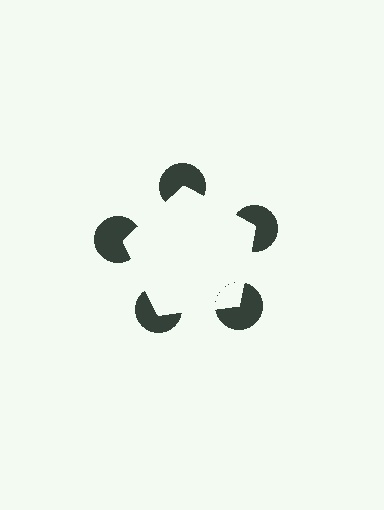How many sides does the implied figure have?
5 sides.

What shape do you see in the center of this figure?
An illusory pentagon — its edges are inferred from the aligned wedge cuts in the pac-man discs, not physically drawn.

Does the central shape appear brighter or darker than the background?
It typically appears slightly brighter than the background, even though no actual brightness change is drawn.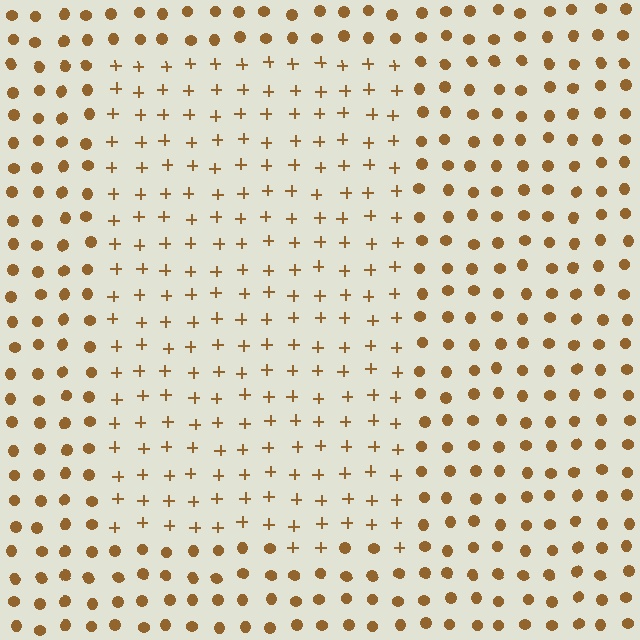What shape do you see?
I see a rectangle.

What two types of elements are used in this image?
The image uses plus signs inside the rectangle region and circles outside it.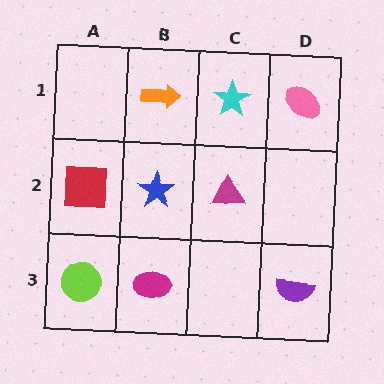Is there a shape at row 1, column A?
No, that cell is empty.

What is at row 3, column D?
A purple semicircle.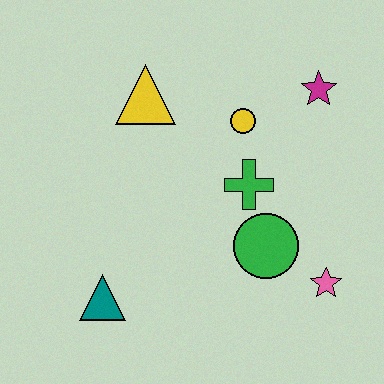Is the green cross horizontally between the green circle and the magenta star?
No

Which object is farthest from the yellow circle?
The teal triangle is farthest from the yellow circle.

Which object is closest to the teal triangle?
The green circle is closest to the teal triangle.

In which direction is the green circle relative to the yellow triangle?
The green circle is below the yellow triangle.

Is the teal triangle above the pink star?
No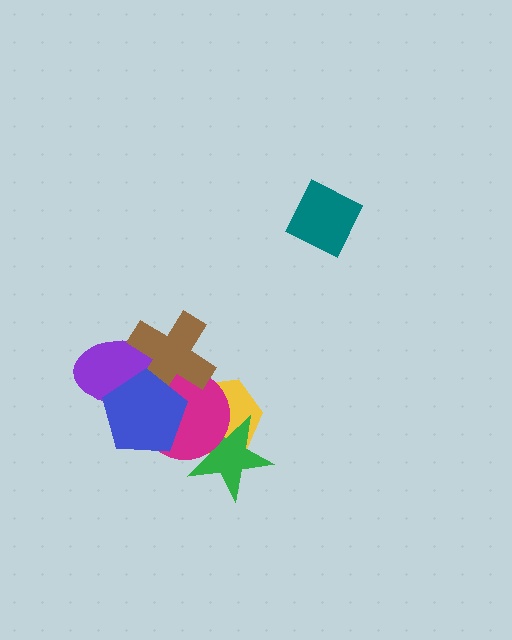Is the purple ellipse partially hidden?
Yes, it is partially covered by another shape.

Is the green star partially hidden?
Yes, it is partially covered by another shape.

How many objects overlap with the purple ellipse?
3 objects overlap with the purple ellipse.